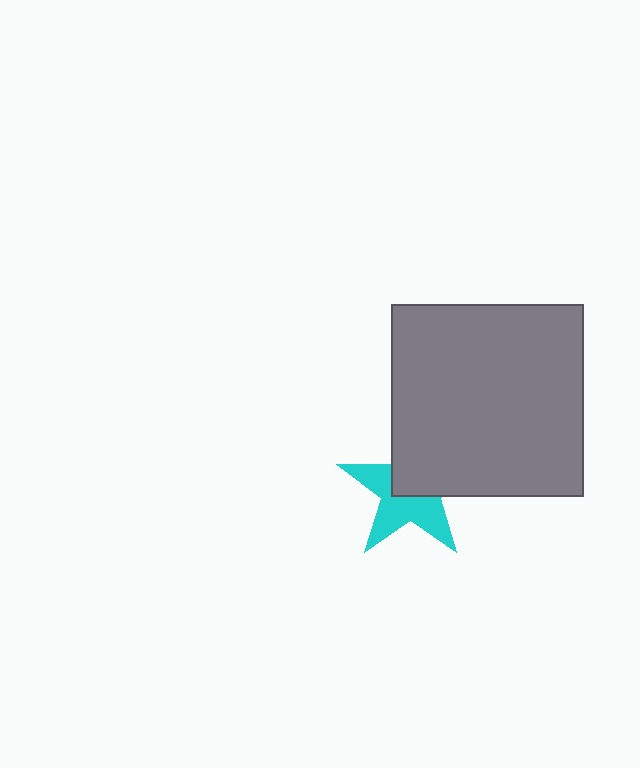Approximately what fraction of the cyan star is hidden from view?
Roughly 47% of the cyan star is hidden behind the gray square.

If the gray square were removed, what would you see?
You would see the complete cyan star.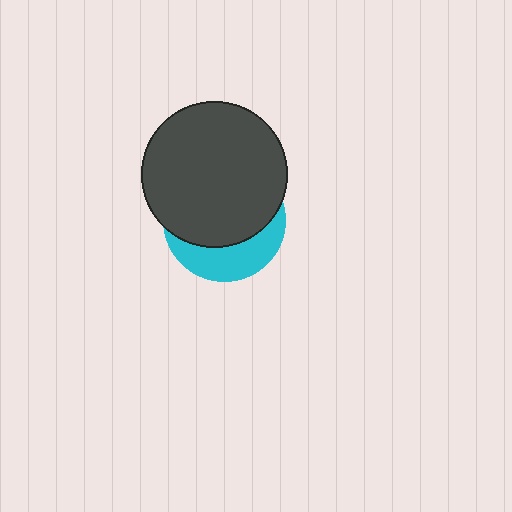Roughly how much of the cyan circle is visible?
A small part of it is visible (roughly 33%).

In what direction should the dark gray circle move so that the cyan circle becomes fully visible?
The dark gray circle should move up. That is the shortest direction to clear the overlap and leave the cyan circle fully visible.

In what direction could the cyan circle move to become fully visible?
The cyan circle could move down. That would shift it out from behind the dark gray circle entirely.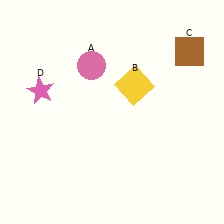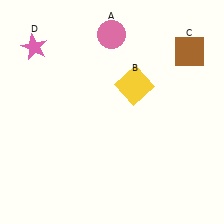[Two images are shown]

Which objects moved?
The objects that moved are: the pink circle (A), the pink star (D).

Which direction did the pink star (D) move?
The pink star (D) moved up.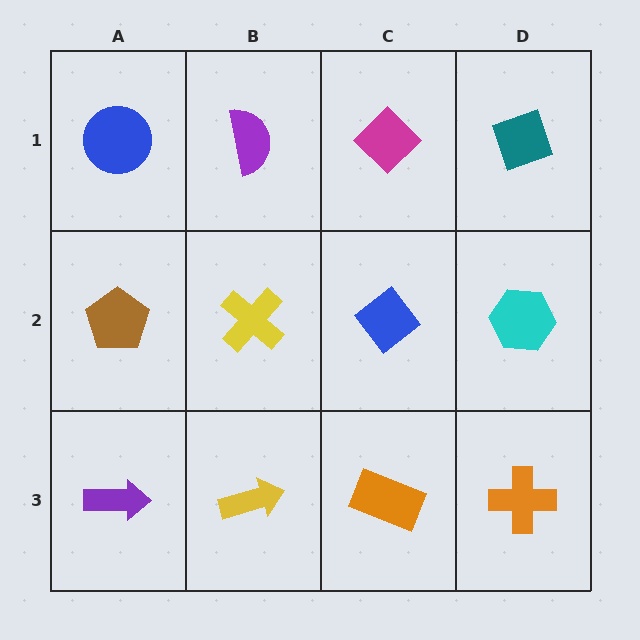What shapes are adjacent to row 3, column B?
A yellow cross (row 2, column B), a purple arrow (row 3, column A), an orange rectangle (row 3, column C).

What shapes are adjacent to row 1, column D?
A cyan hexagon (row 2, column D), a magenta diamond (row 1, column C).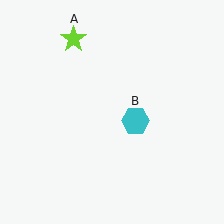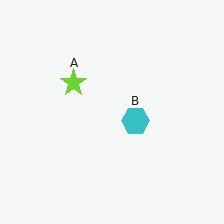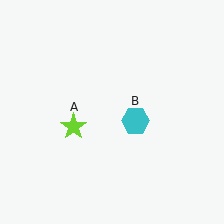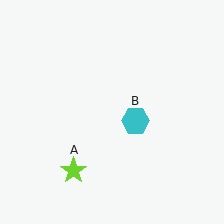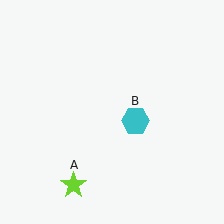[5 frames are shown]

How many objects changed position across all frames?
1 object changed position: lime star (object A).